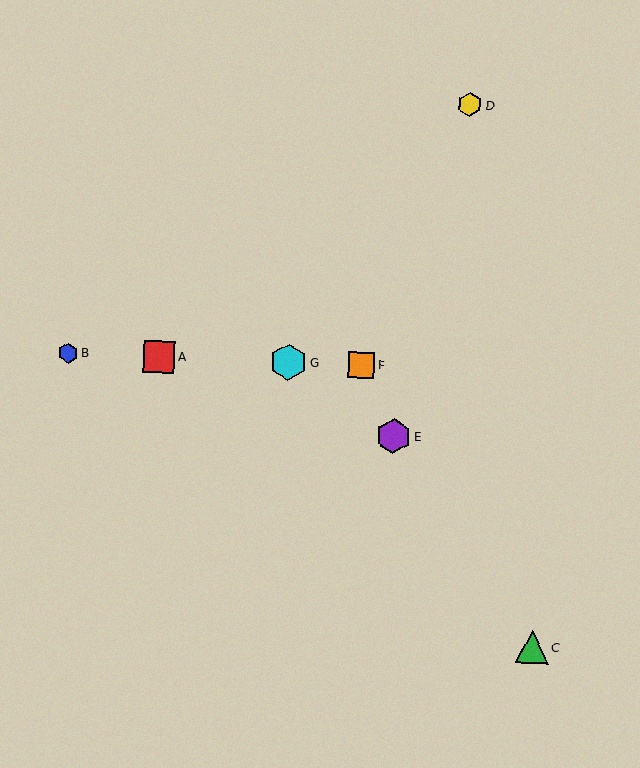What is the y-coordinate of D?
Object D is at y≈105.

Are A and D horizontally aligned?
No, A is at y≈357 and D is at y≈105.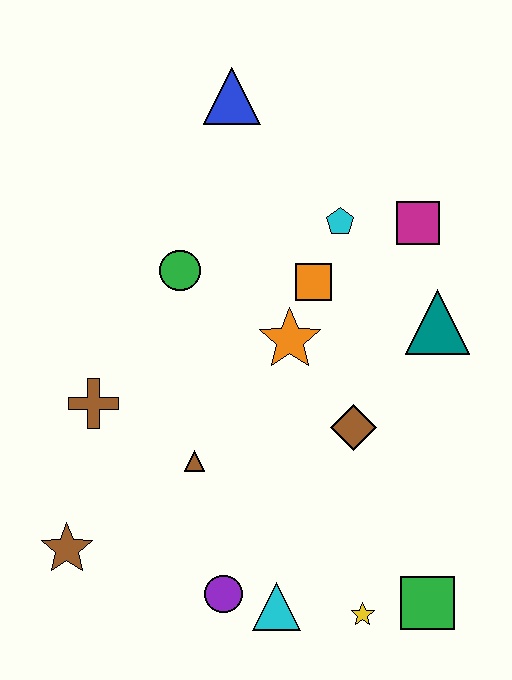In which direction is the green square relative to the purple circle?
The green square is to the right of the purple circle.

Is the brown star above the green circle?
No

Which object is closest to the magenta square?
The cyan pentagon is closest to the magenta square.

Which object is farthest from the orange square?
The brown star is farthest from the orange square.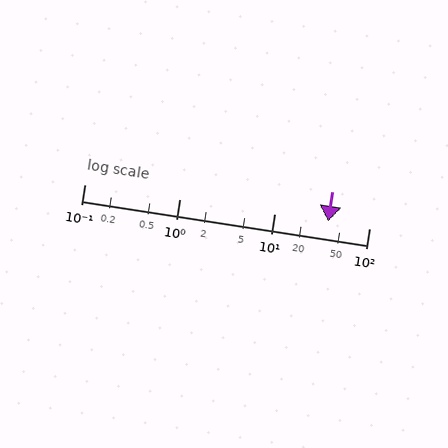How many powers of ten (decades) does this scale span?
The scale spans 3 decades, from 0.1 to 100.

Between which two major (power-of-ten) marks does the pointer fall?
The pointer is between 10 and 100.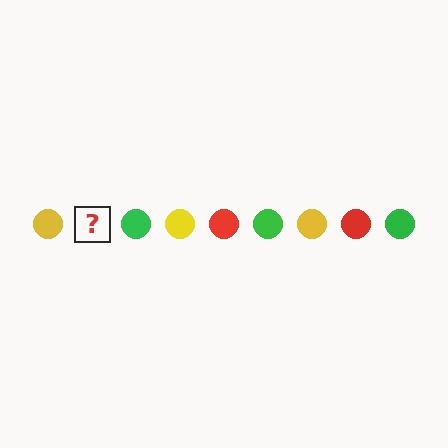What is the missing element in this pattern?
The missing element is a red circle.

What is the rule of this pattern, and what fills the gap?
The rule is that the pattern cycles through yellow, red, green circles. The gap should be filled with a red circle.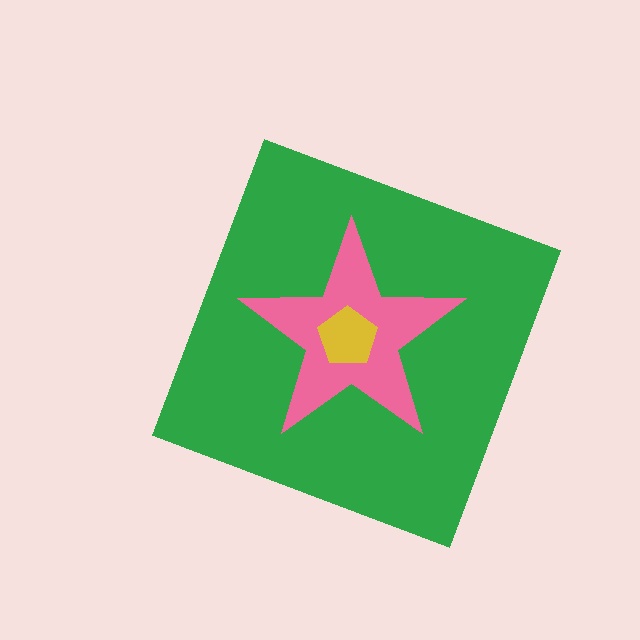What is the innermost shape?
The yellow pentagon.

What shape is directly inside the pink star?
The yellow pentagon.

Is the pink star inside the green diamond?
Yes.